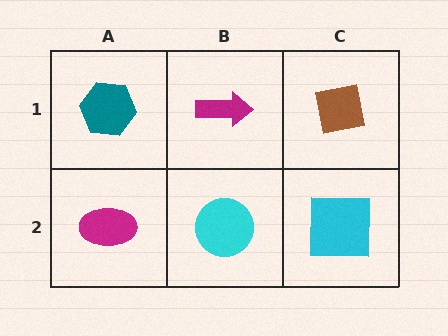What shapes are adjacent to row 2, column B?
A magenta arrow (row 1, column B), a magenta ellipse (row 2, column A), a cyan square (row 2, column C).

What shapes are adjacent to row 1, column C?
A cyan square (row 2, column C), a magenta arrow (row 1, column B).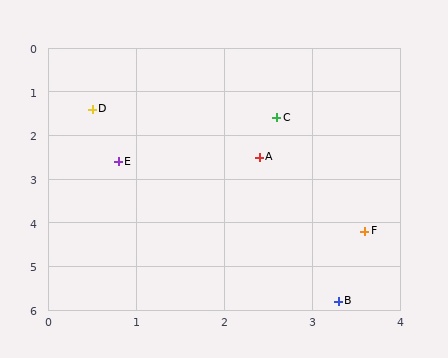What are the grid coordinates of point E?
Point E is at approximately (0.8, 2.6).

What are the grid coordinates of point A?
Point A is at approximately (2.4, 2.5).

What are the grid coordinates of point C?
Point C is at approximately (2.6, 1.6).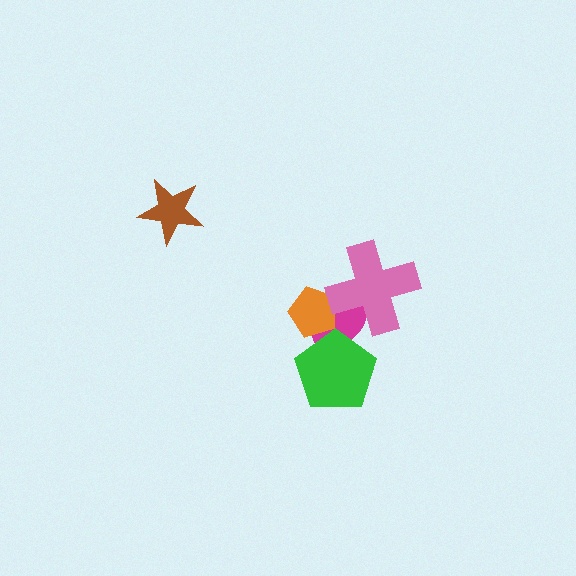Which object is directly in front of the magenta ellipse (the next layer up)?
The orange pentagon is directly in front of the magenta ellipse.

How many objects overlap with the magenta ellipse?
3 objects overlap with the magenta ellipse.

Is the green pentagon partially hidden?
No, no other shape covers it.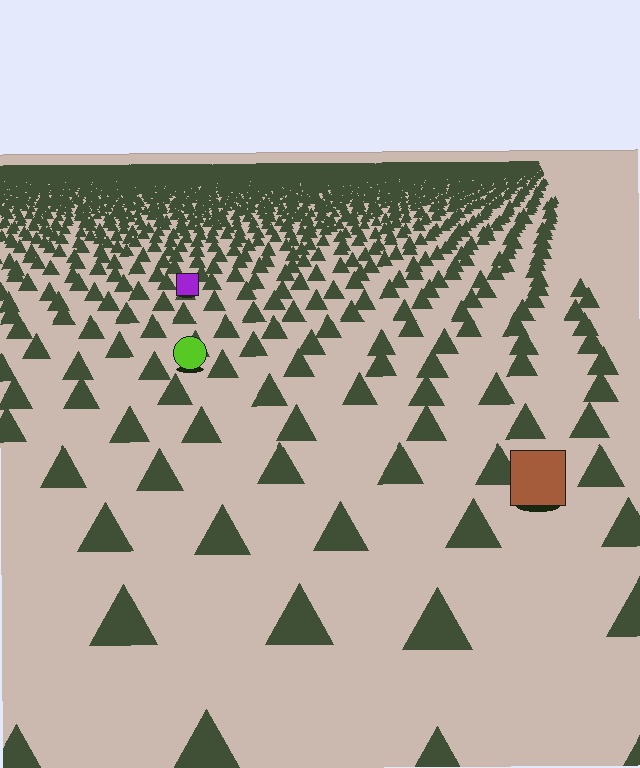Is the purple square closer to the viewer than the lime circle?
No. The lime circle is closer — you can tell from the texture gradient: the ground texture is coarser near it.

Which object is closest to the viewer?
The brown square is closest. The texture marks near it are larger and more spread out.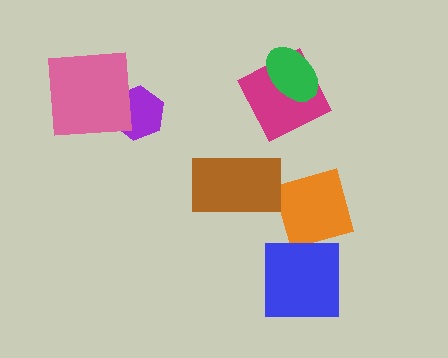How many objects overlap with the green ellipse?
1 object overlaps with the green ellipse.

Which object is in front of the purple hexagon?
The pink square is in front of the purple hexagon.